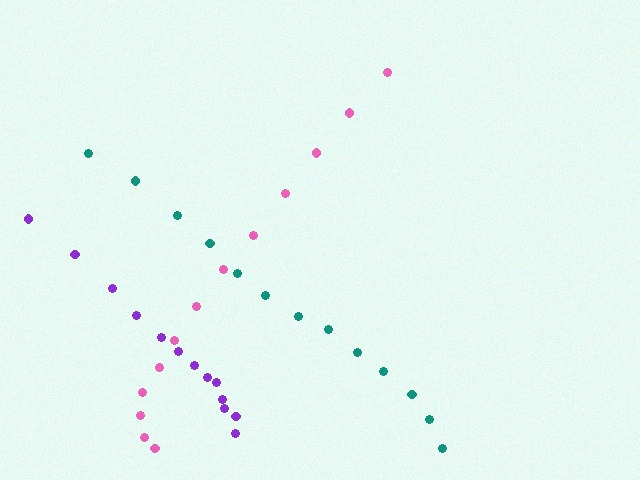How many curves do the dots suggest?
There are 3 distinct paths.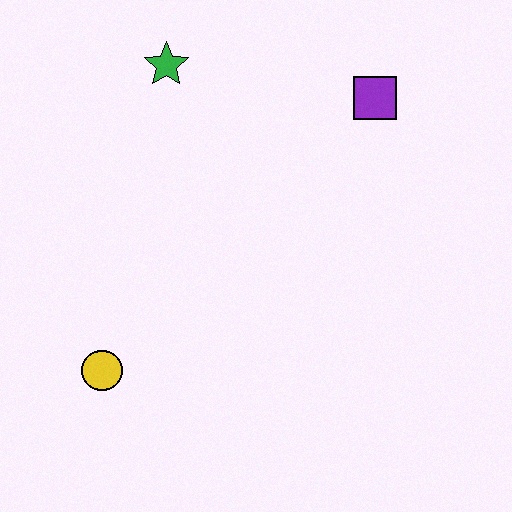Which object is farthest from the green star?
The yellow circle is farthest from the green star.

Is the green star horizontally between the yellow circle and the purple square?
Yes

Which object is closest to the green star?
The purple square is closest to the green star.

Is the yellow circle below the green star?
Yes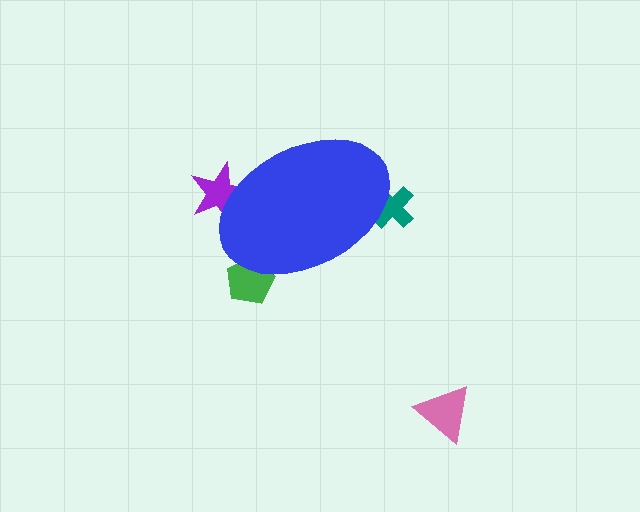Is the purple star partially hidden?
Yes, the purple star is partially hidden behind the blue ellipse.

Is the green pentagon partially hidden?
Yes, the green pentagon is partially hidden behind the blue ellipse.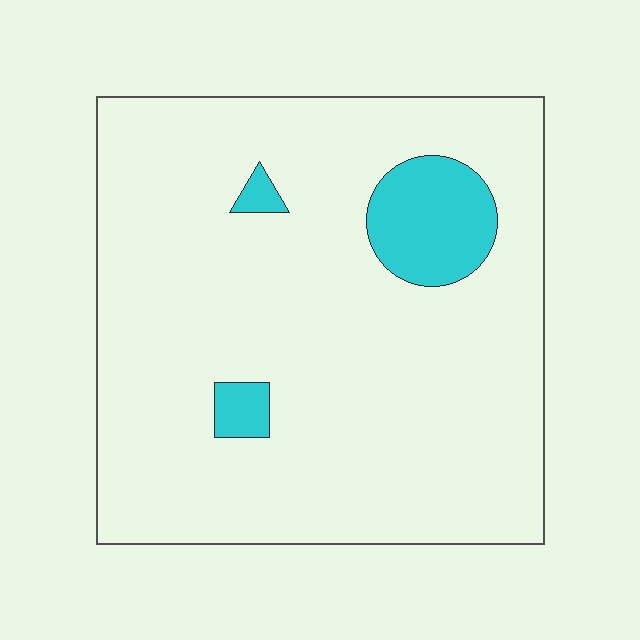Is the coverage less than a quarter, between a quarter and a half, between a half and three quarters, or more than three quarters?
Less than a quarter.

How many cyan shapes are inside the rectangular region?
3.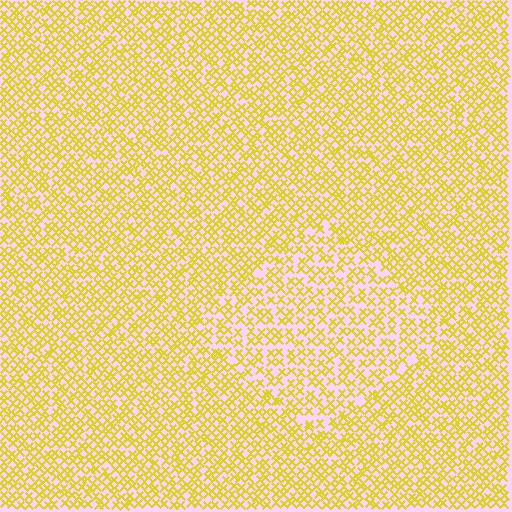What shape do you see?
I see a diamond.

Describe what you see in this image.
The image contains small yellow elements arranged at two different densities. A diamond-shaped region is visible where the elements are less densely packed than the surrounding area.